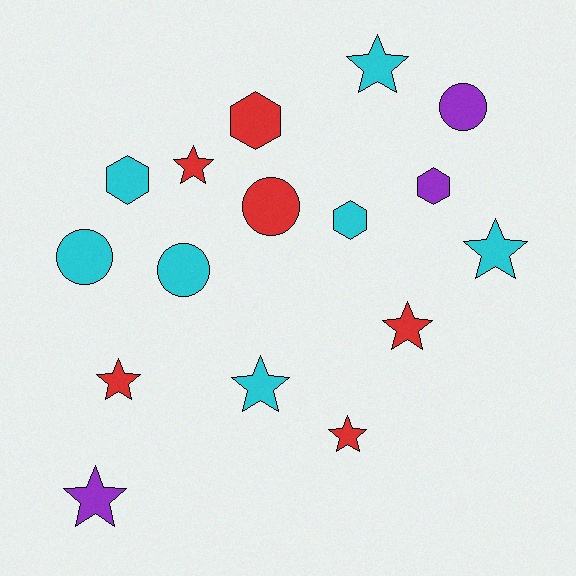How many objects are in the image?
There are 16 objects.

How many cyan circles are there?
There are 2 cyan circles.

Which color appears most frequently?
Cyan, with 7 objects.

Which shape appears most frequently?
Star, with 8 objects.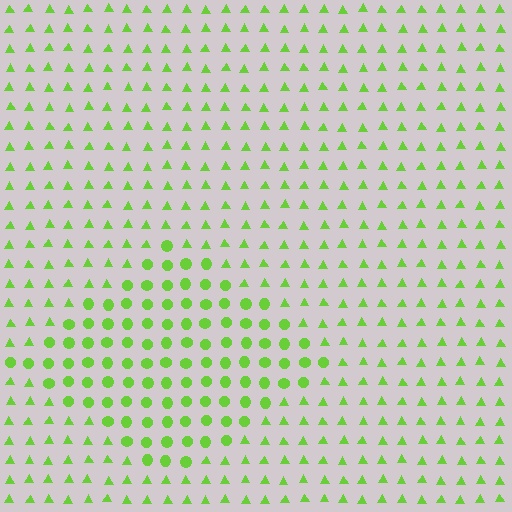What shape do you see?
I see a diamond.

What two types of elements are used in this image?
The image uses circles inside the diamond region and triangles outside it.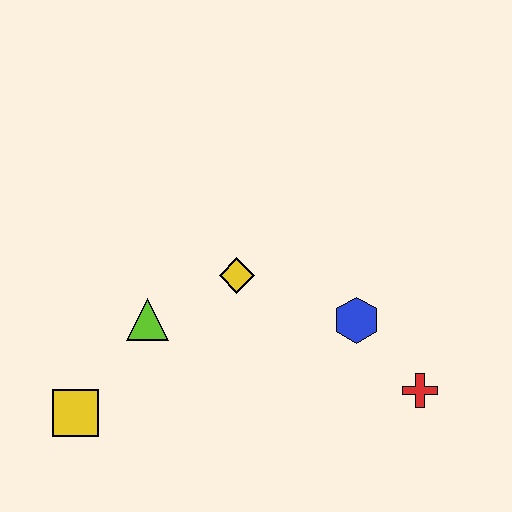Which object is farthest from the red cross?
The yellow square is farthest from the red cross.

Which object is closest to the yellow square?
The lime triangle is closest to the yellow square.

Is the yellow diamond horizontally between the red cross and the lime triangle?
Yes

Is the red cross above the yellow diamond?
No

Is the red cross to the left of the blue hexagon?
No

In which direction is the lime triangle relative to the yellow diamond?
The lime triangle is to the left of the yellow diamond.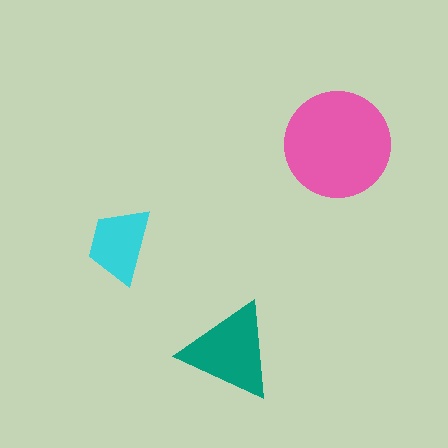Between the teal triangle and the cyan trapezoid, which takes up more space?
The teal triangle.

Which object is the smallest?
The cyan trapezoid.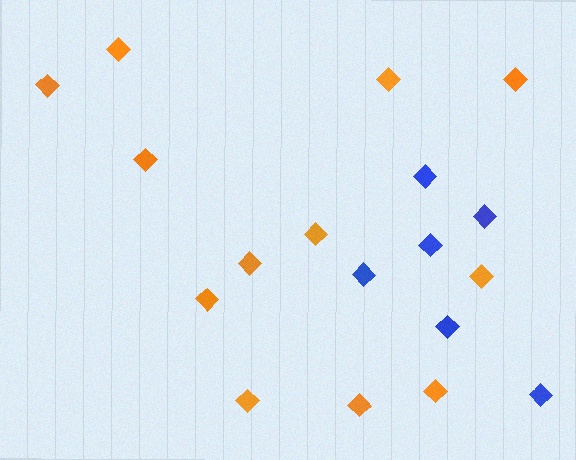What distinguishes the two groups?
There are 2 groups: one group of blue diamonds (6) and one group of orange diamonds (12).